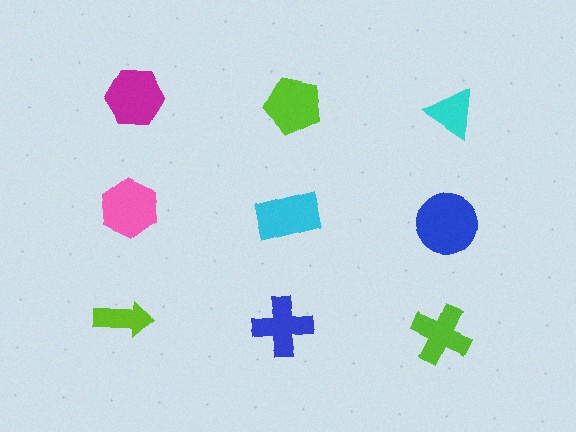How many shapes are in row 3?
3 shapes.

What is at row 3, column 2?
A blue cross.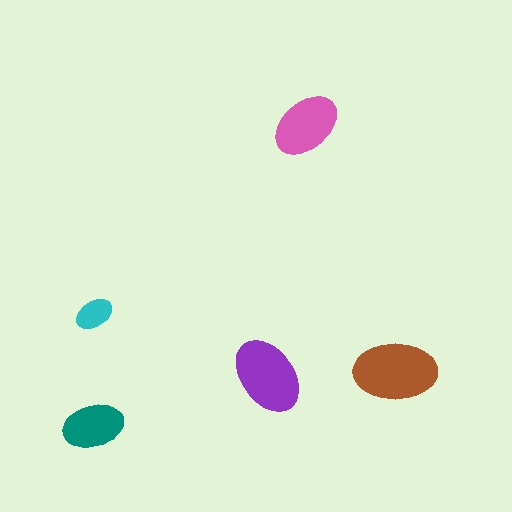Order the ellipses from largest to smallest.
the brown one, the purple one, the pink one, the teal one, the cyan one.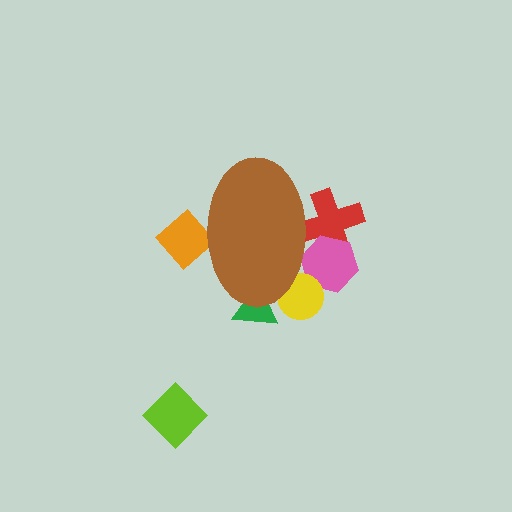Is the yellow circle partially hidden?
Yes, the yellow circle is partially hidden behind the brown ellipse.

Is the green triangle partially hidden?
Yes, the green triangle is partially hidden behind the brown ellipse.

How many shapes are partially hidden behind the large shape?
5 shapes are partially hidden.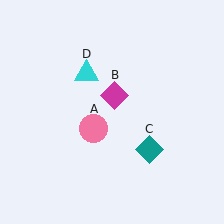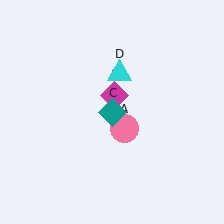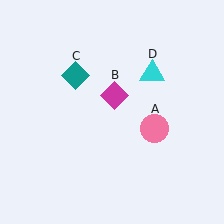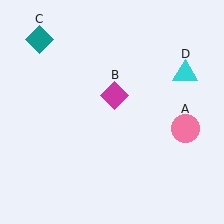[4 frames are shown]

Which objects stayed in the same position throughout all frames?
Magenta diamond (object B) remained stationary.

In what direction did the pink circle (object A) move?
The pink circle (object A) moved right.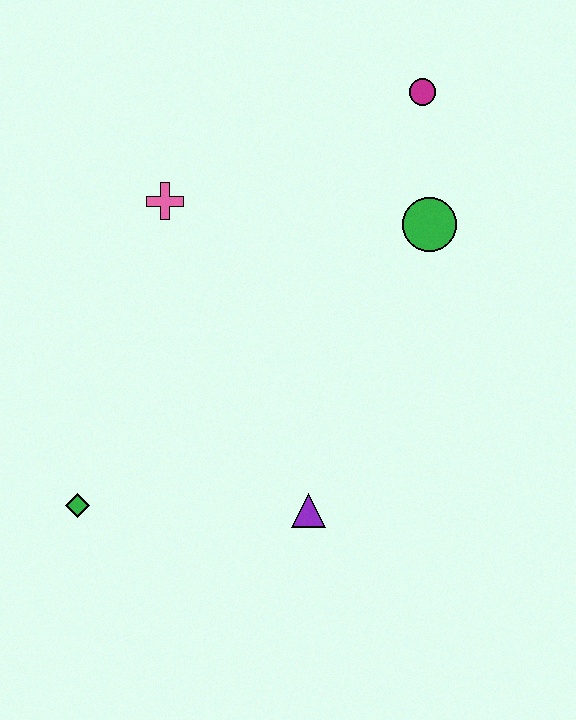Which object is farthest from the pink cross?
The purple triangle is farthest from the pink cross.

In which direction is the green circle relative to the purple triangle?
The green circle is above the purple triangle.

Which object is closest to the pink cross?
The green circle is closest to the pink cross.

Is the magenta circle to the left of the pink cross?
No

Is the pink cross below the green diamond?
No